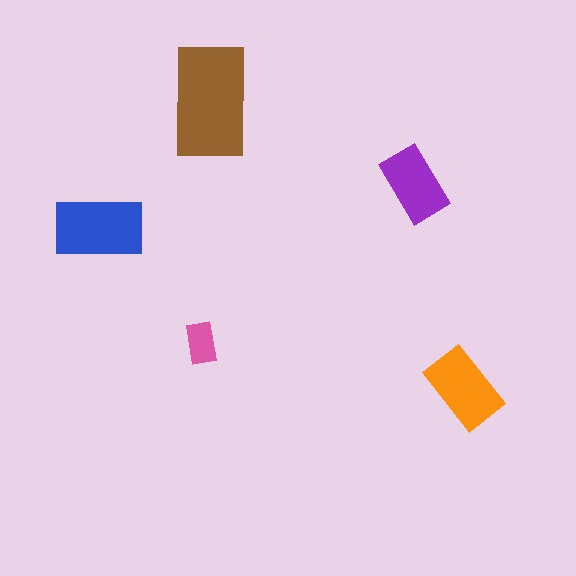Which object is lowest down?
The orange rectangle is bottommost.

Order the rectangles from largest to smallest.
the brown one, the blue one, the orange one, the purple one, the pink one.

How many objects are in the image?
There are 5 objects in the image.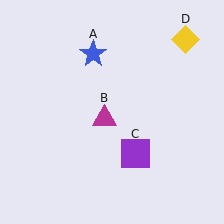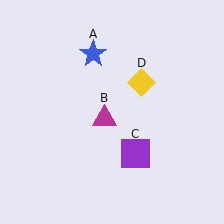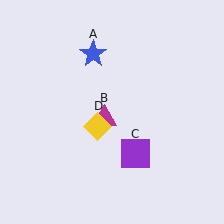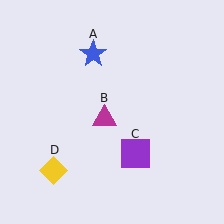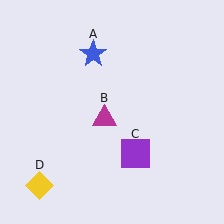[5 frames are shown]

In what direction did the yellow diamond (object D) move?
The yellow diamond (object D) moved down and to the left.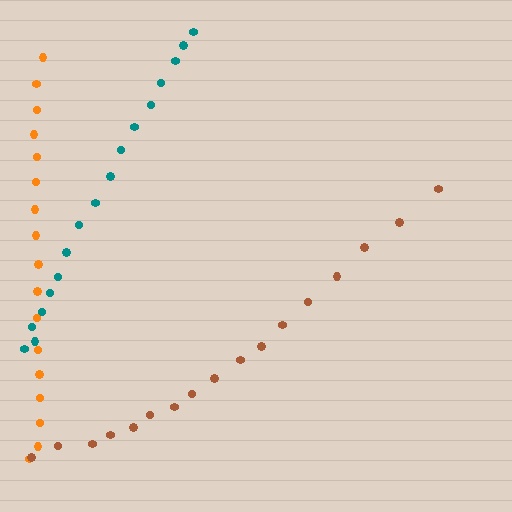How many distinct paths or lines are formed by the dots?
There are 3 distinct paths.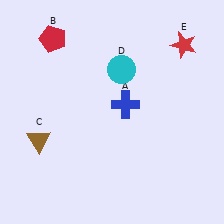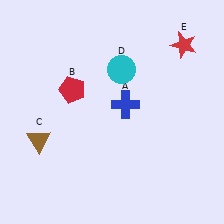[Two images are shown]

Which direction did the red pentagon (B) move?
The red pentagon (B) moved down.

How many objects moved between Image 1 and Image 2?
1 object moved between the two images.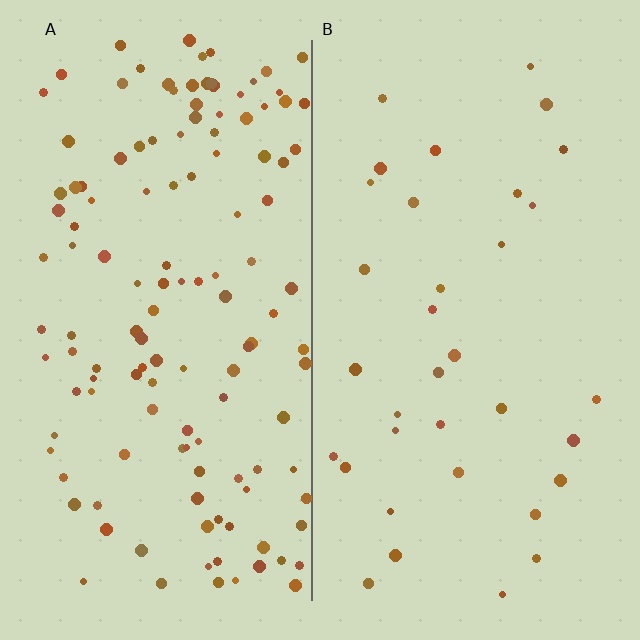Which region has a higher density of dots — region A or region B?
A (the left).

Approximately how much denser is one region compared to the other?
Approximately 3.8× — region A over region B.